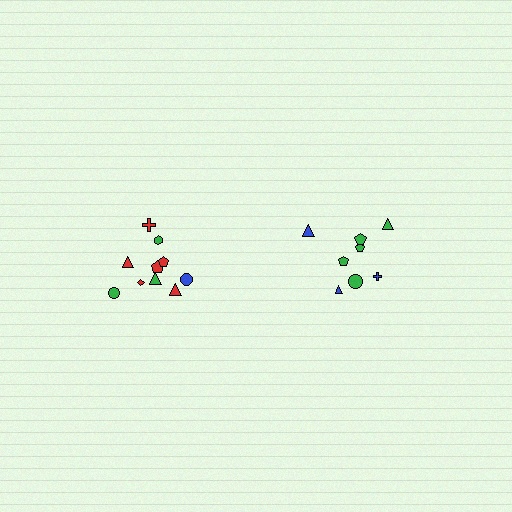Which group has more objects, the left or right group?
The left group.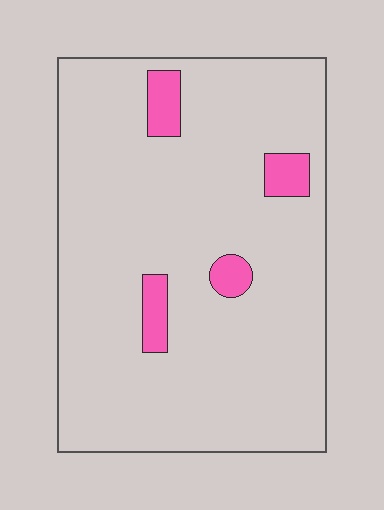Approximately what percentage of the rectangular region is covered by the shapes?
Approximately 5%.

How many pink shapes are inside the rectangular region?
4.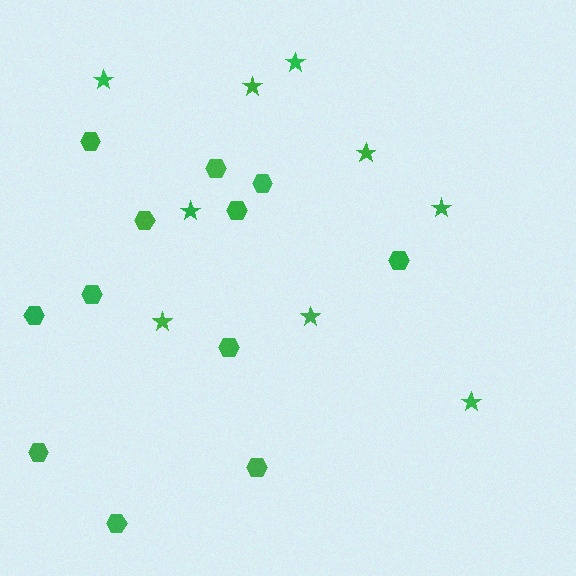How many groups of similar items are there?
There are 2 groups: one group of stars (9) and one group of hexagons (12).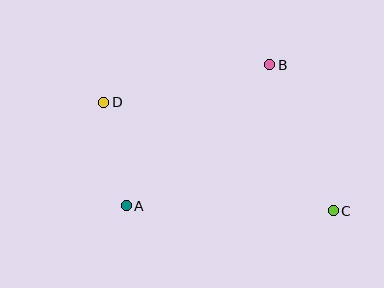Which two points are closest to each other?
Points A and D are closest to each other.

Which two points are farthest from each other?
Points C and D are farthest from each other.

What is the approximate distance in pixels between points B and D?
The distance between B and D is approximately 170 pixels.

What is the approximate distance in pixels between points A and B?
The distance between A and B is approximately 201 pixels.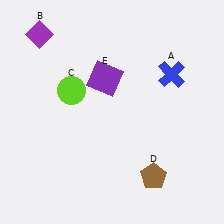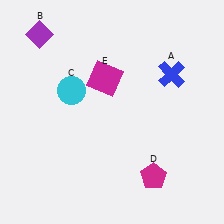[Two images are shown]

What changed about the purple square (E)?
In Image 1, E is purple. In Image 2, it changed to magenta.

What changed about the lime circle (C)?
In Image 1, C is lime. In Image 2, it changed to cyan.